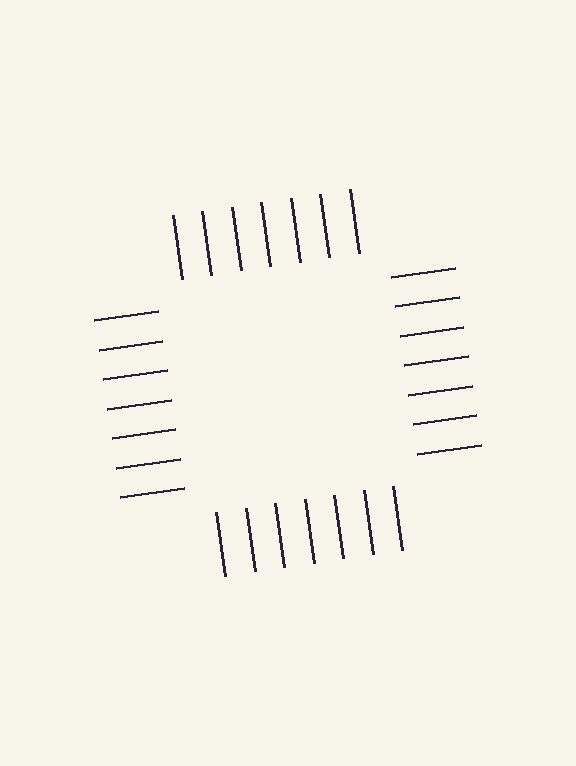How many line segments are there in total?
28 — 7 along each of the 4 edges.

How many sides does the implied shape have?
4 sides — the line-ends trace a square.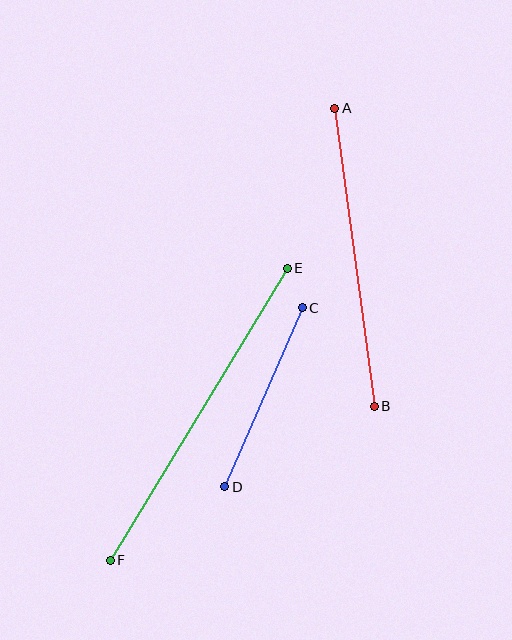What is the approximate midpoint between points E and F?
The midpoint is at approximately (199, 414) pixels.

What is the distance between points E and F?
The distance is approximately 342 pixels.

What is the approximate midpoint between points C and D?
The midpoint is at approximately (263, 397) pixels.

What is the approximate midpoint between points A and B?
The midpoint is at approximately (355, 257) pixels.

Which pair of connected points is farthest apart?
Points E and F are farthest apart.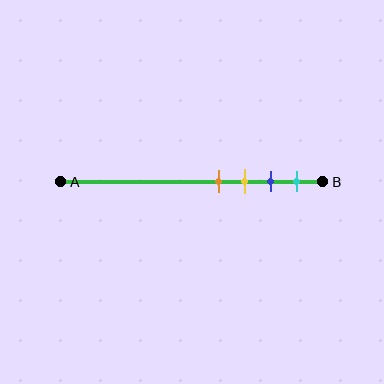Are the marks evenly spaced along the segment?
Yes, the marks are approximately evenly spaced.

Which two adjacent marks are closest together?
The orange and yellow marks are the closest adjacent pair.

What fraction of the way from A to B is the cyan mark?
The cyan mark is approximately 90% (0.9) of the way from A to B.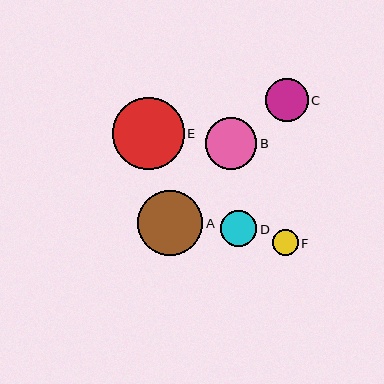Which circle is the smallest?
Circle F is the smallest with a size of approximately 26 pixels.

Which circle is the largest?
Circle E is the largest with a size of approximately 71 pixels.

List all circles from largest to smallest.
From largest to smallest: E, A, B, C, D, F.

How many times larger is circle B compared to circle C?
Circle B is approximately 1.2 times the size of circle C.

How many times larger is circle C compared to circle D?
Circle C is approximately 1.2 times the size of circle D.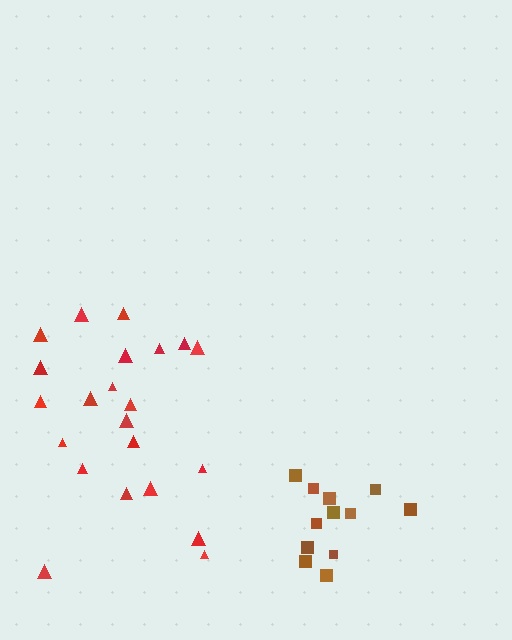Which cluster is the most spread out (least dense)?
Red.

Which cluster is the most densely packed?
Brown.